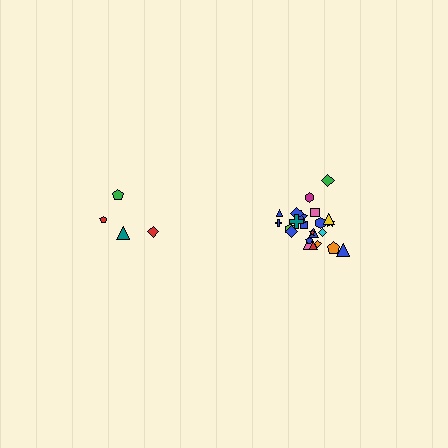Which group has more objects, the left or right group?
The right group.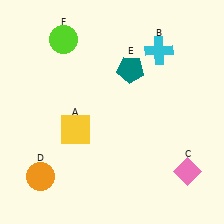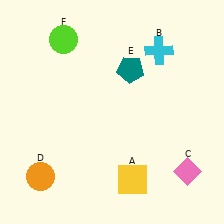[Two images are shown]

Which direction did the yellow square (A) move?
The yellow square (A) moved right.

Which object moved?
The yellow square (A) moved right.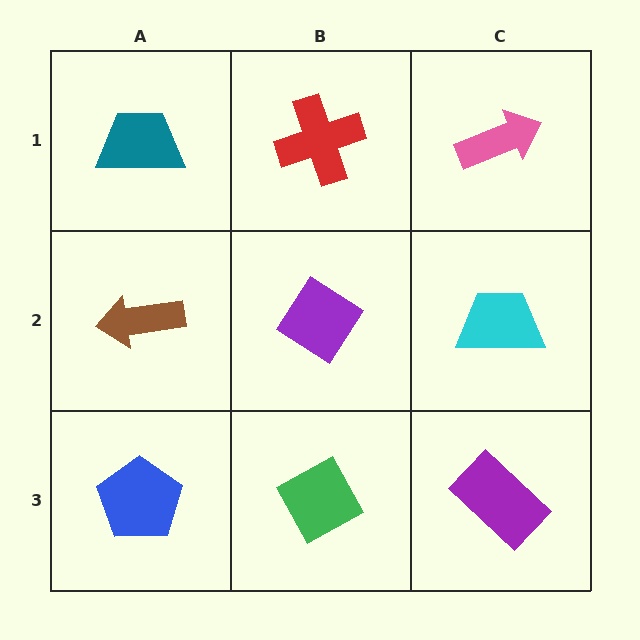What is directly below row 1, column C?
A cyan trapezoid.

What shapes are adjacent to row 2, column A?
A teal trapezoid (row 1, column A), a blue pentagon (row 3, column A), a purple diamond (row 2, column B).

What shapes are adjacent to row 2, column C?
A pink arrow (row 1, column C), a purple rectangle (row 3, column C), a purple diamond (row 2, column B).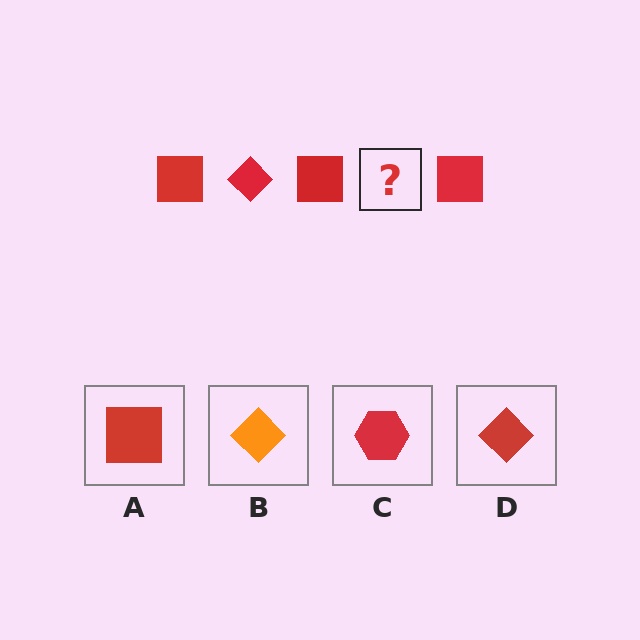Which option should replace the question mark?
Option D.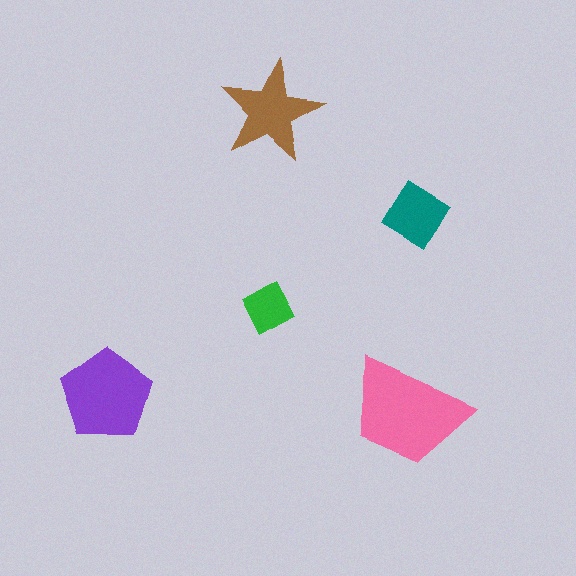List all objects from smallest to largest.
The green diamond, the teal diamond, the brown star, the purple pentagon, the pink trapezoid.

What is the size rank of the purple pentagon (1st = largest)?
2nd.